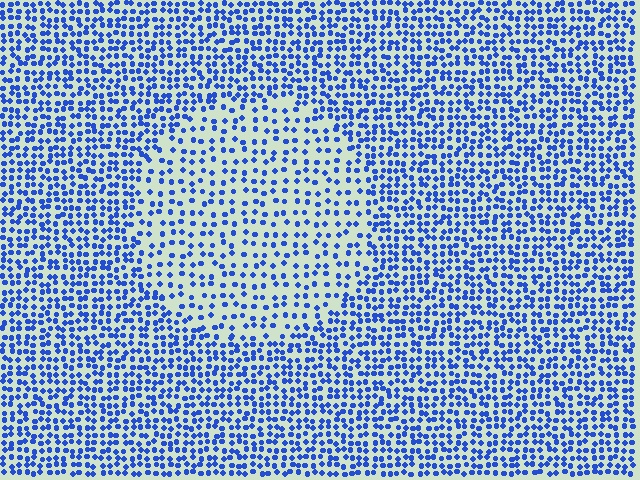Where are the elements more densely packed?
The elements are more densely packed outside the circle boundary.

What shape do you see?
I see a circle.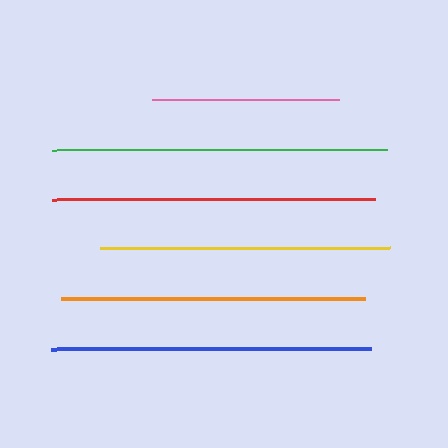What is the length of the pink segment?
The pink segment is approximately 187 pixels long.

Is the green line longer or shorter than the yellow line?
The green line is longer than the yellow line.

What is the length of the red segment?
The red segment is approximately 322 pixels long.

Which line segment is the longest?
The green line is the longest at approximately 334 pixels.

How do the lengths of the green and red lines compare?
The green and red lines are approximately the same length.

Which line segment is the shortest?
The pink line is the shortest at approximately 187 pixels.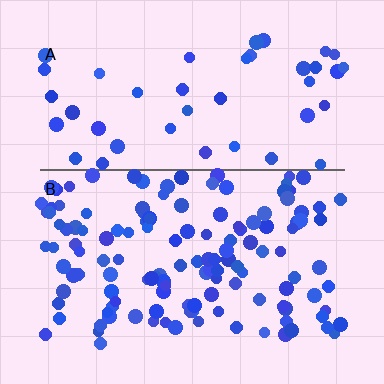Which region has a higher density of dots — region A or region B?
B (the bottom).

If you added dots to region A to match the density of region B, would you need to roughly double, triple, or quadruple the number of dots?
Approximately triple.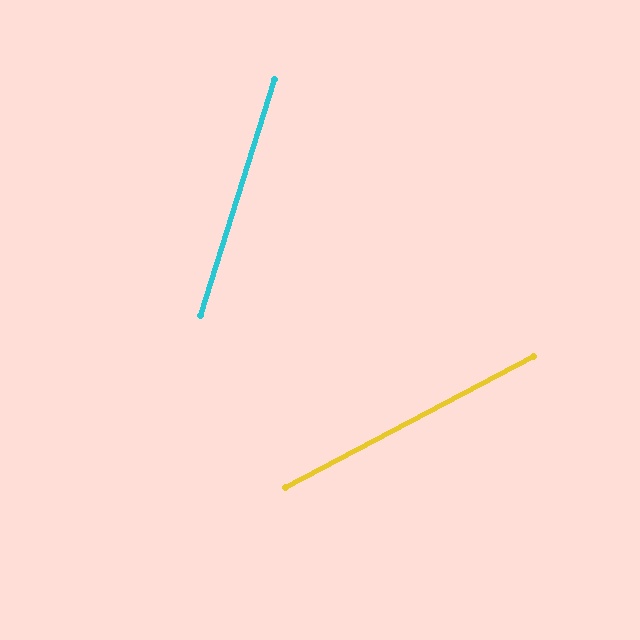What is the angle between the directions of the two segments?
Approximately 45 degrees.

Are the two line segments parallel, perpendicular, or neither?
Neither parallel nor perpendicular — they differ by about 45°.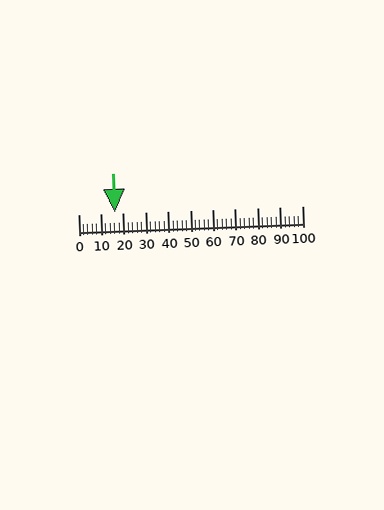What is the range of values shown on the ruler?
The ruler shows values from 0 to 100.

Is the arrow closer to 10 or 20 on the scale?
The arrow is closer to 20.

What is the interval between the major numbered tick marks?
The major tick marks are spaced 10 units apart.